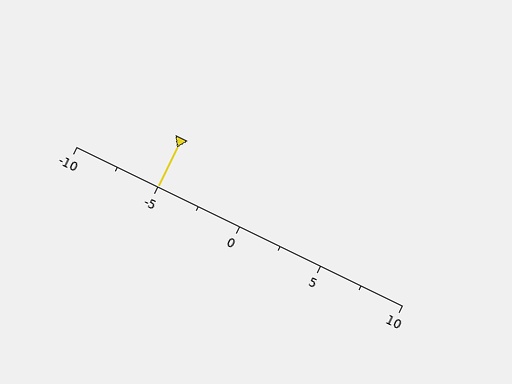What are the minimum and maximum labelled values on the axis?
The axis runs from -10 to 10.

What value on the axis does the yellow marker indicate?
The marker indicates approximately -5.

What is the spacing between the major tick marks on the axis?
The major ticks are spaced 5 apart.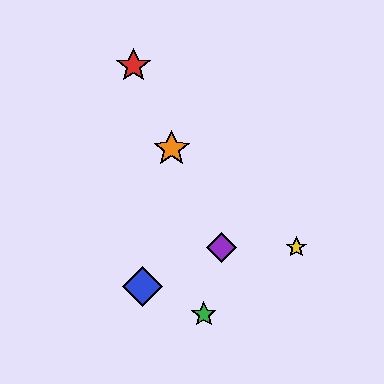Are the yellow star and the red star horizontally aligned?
No, the yellow star is at y≈247 and the red star is at y≈66.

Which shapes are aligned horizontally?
The yellow star, the purple diamond are aligned horizontally.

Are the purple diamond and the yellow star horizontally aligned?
Yes, both are at y≈247.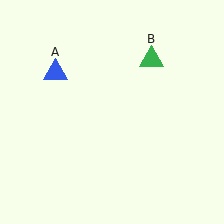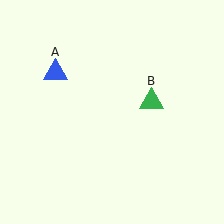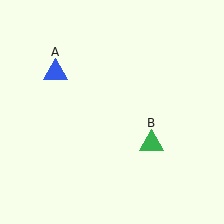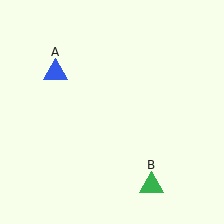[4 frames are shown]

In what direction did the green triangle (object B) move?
The green triangle (object B) moved down.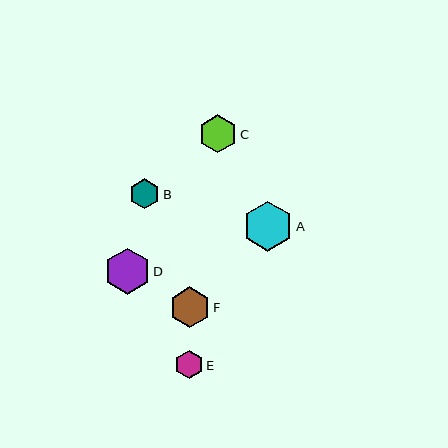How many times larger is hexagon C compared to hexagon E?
Hexagon C is approximately 1.3 times the size of hexagon E.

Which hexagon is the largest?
Hexagon A is the largest with a size of approximately 50 pixels.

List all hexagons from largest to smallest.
From largest to smallest: A, D, F, C, B, E.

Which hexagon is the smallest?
Hexagon E is the smallest with a size of approximately 28 pixels.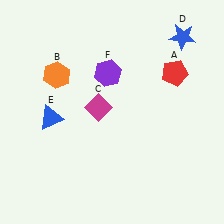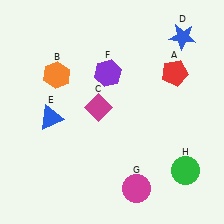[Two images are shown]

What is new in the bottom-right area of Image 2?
A green circle (H) was added in the bottom-right area of Image 2.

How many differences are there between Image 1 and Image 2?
There are 2 differences between the two images.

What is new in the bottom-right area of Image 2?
A magenta circle (G) was added in the bottom-right area of Image 2.